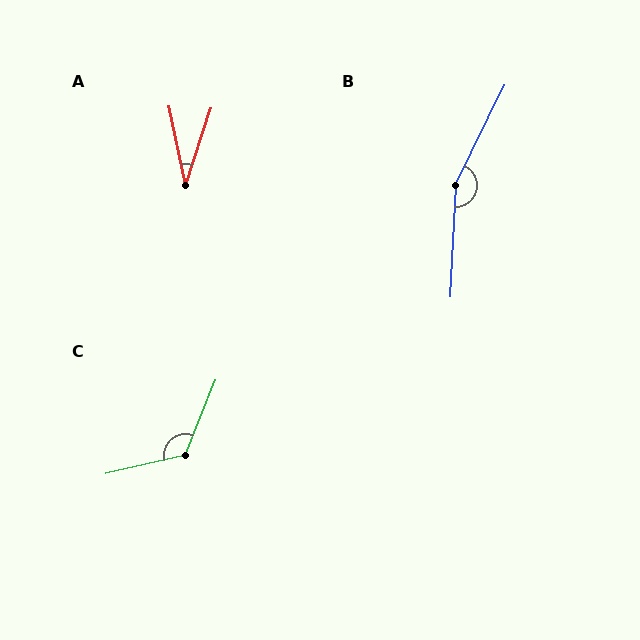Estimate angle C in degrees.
Approximately 125 degrees.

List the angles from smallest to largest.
A (30°), C (125°), B (156°).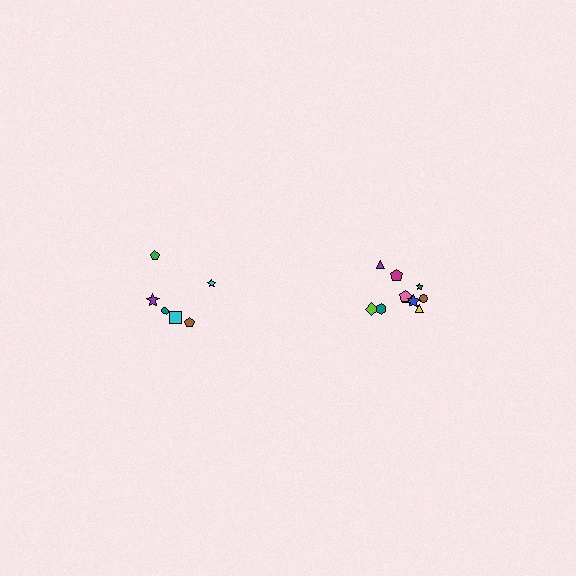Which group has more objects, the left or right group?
The right group.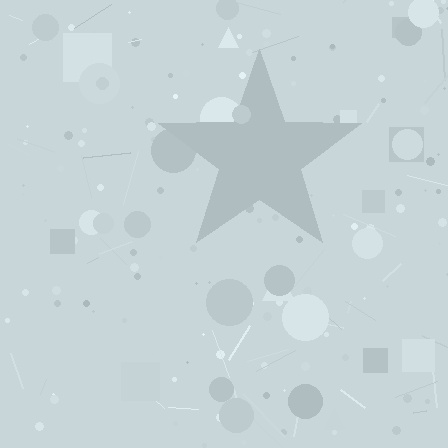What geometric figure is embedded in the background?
A star is embedded in the background.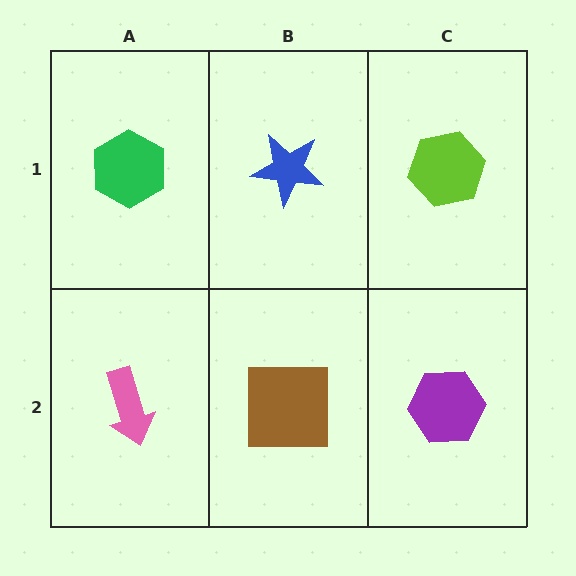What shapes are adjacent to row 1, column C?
A purple hexagon (row 2, column C), a blue star (row 1, column B).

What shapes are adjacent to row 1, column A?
A pink arrow (row 2, column A), a blue star (row 1, column B).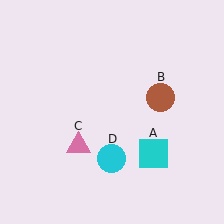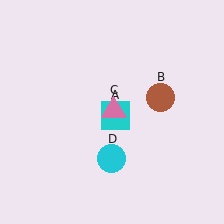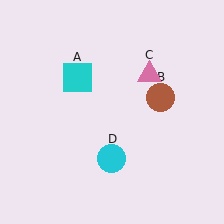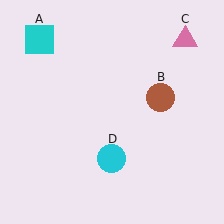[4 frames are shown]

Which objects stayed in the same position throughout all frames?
Brown circle (object B) and cyan circle (object D) remained stationary.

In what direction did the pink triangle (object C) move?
The pink triangle (object C) moved up and to the right.